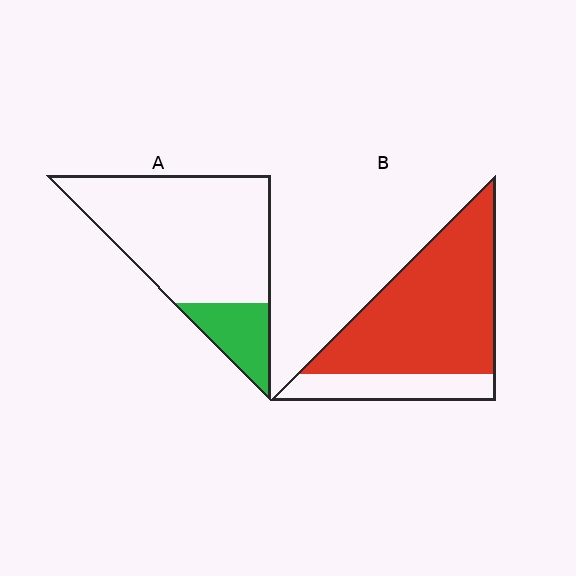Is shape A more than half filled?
No.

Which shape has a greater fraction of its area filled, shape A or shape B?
Shape B.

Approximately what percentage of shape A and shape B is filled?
A is approximately 20% and B is approximately 80%.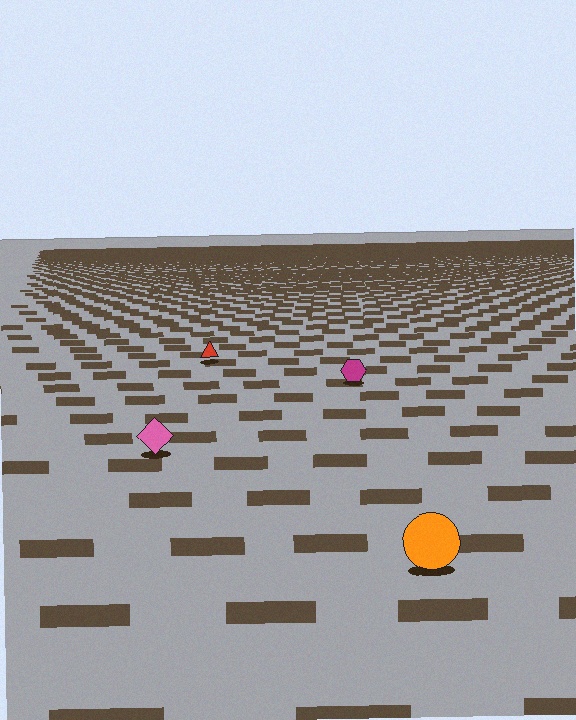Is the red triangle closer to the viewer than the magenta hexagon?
No. The magenta hexagon is closer — you can tell from the texture gradient: the ground texture is coarser near it.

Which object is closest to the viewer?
The orange circle is closest. The texture marks near it are larger and more spread out.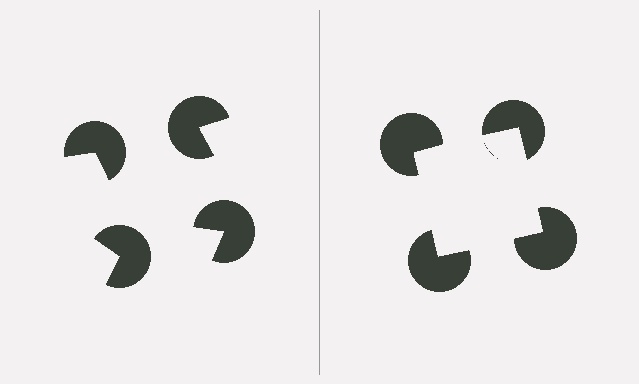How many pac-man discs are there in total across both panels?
8 — 4 on each side.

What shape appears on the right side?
An illusory square.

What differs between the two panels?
The pac-man discs are positioned identically on both sides; only the wedge orientations differ. On the right they align to a square; on the left they are misaligned.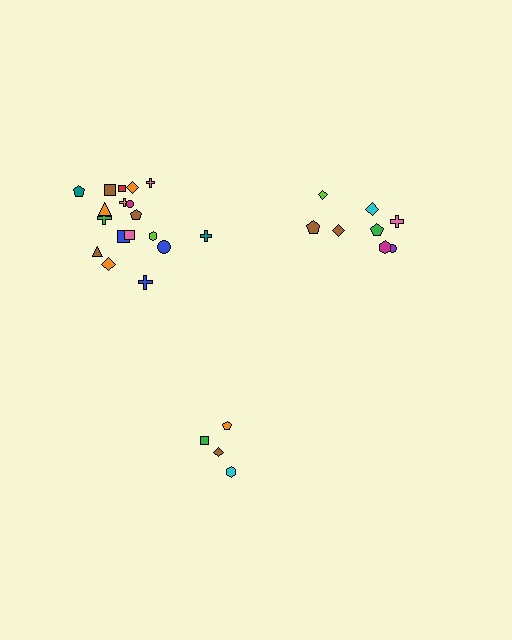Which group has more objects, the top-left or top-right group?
The top-left group.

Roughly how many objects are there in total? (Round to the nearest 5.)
Roughly 30 objects in total.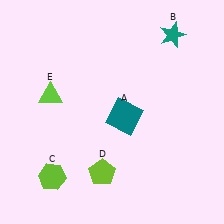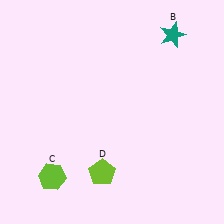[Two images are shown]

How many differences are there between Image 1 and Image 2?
There are 2 differences between the two images.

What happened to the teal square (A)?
The teal square (A) was removed in Image 2. It was in the bottom-right area of Image 1.